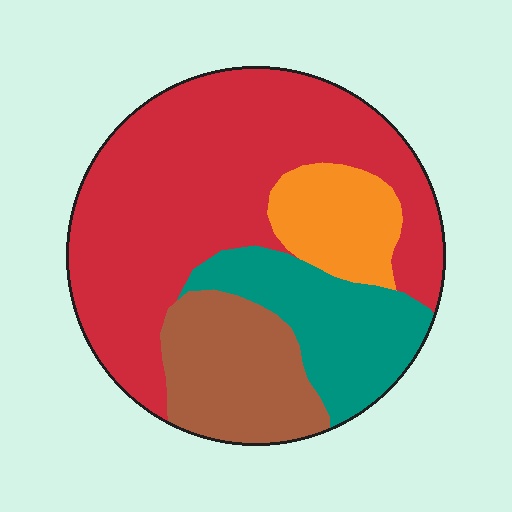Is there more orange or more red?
Red.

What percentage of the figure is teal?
Teal covers about 20% of the figure.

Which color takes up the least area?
Orange, at roughly 10%.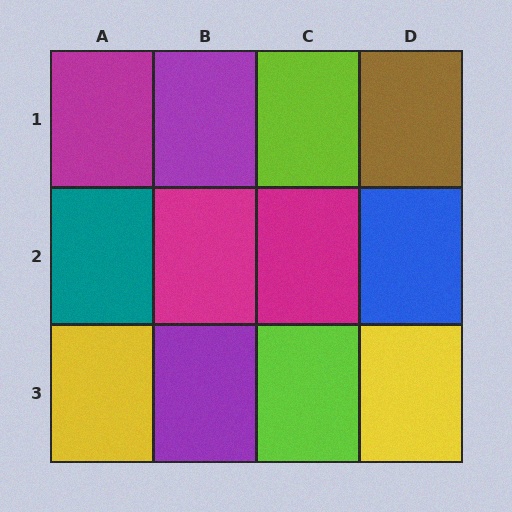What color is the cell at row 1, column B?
Purple.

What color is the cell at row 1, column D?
Brown.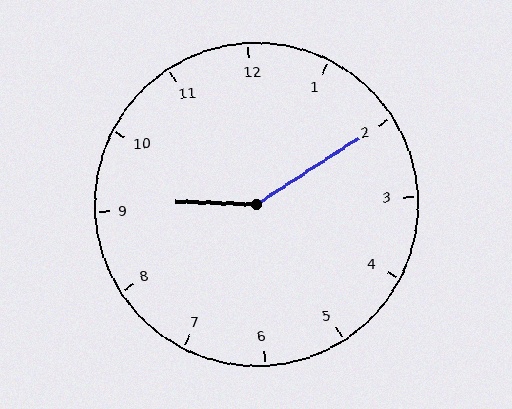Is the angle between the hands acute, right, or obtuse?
It is obtuse.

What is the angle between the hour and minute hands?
Approximately 145 degrees.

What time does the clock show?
9:10.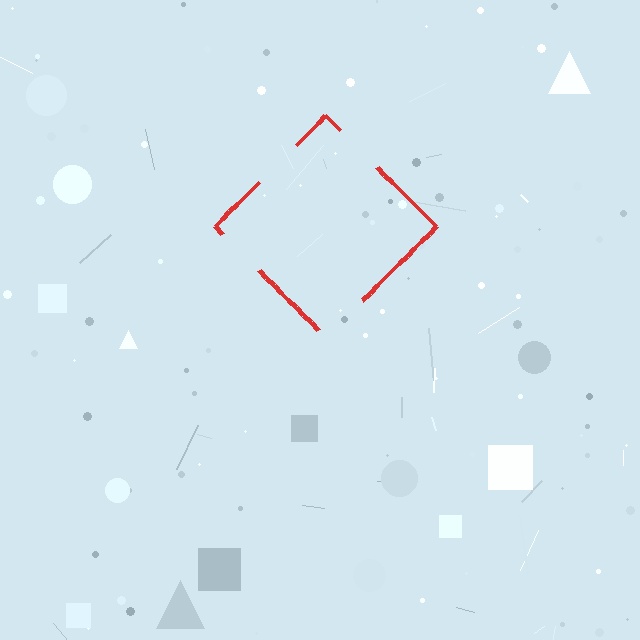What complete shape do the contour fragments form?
The contour fragments form a diamond.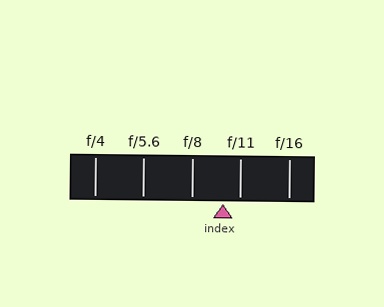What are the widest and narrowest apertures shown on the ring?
The widest aperture shown is f/4 and the narrowest is f/16.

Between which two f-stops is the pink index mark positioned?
The index mark is between f/8 and f/11.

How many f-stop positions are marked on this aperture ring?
There are 5 f-stop positions marked.